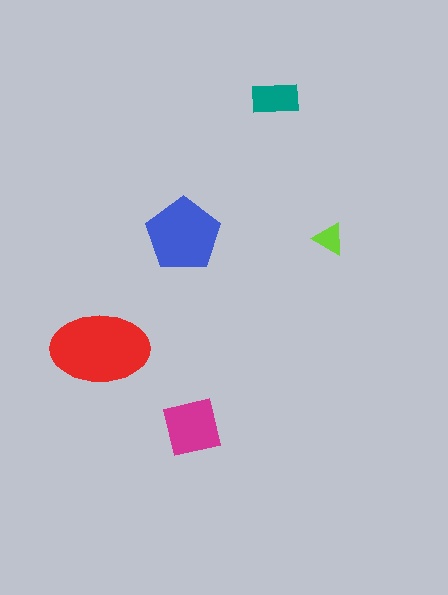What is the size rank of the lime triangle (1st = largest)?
5th.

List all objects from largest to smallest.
The red ellipse, the blue pentagon, the magenta square, the teal rectangle, the lime triangle.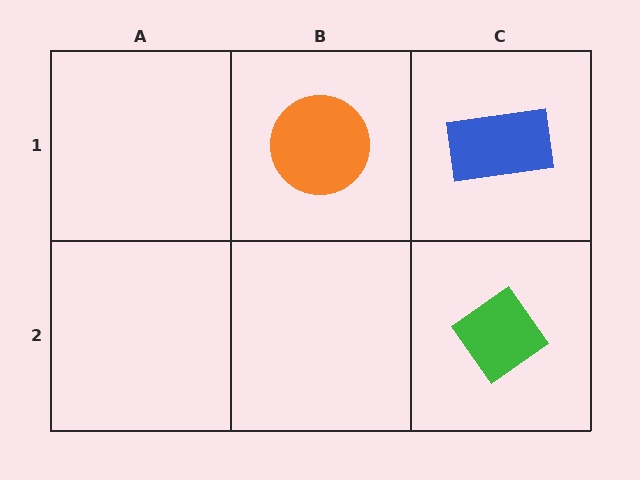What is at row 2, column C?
A green diamond.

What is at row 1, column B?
An orange circle.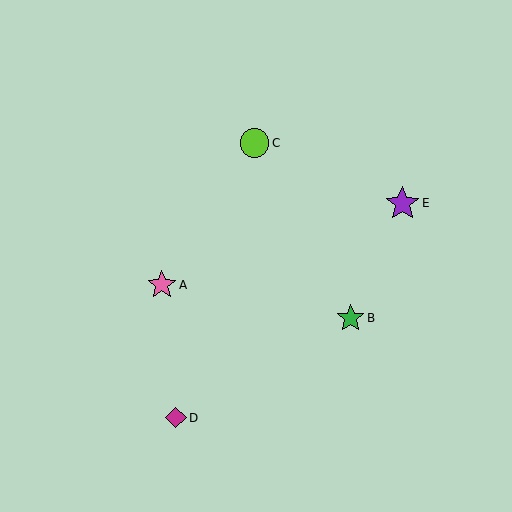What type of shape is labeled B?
Shape B is a green star.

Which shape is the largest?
The purple star (labeled E) is the largest.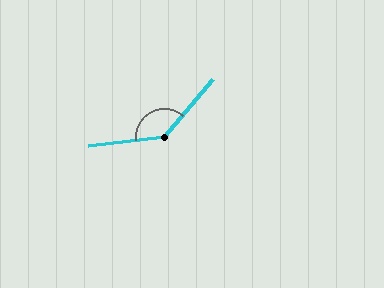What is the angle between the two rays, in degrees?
Approximately 137 degrees.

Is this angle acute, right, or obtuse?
It is obtuse.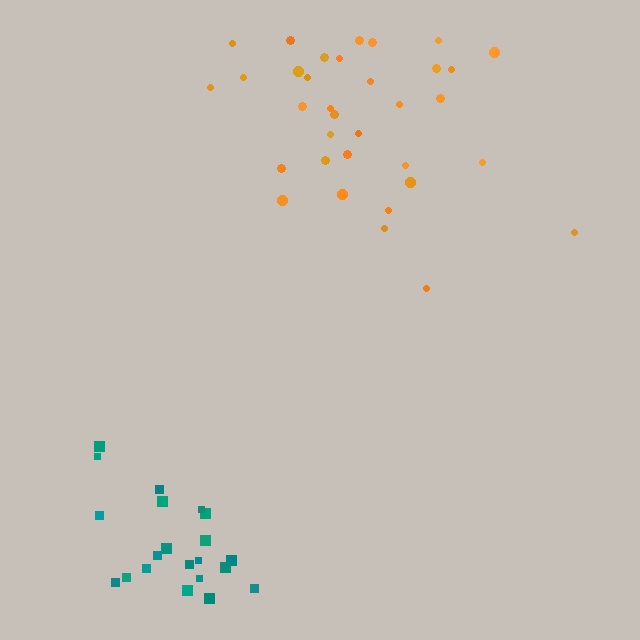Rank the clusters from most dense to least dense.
teal, orange.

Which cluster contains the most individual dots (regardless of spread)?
Orange (34).